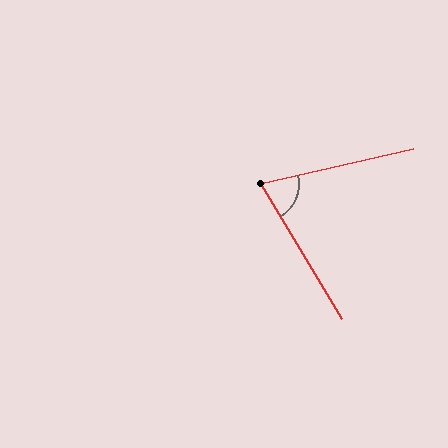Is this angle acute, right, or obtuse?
It is acute.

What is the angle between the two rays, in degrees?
Approximately 72 degrees.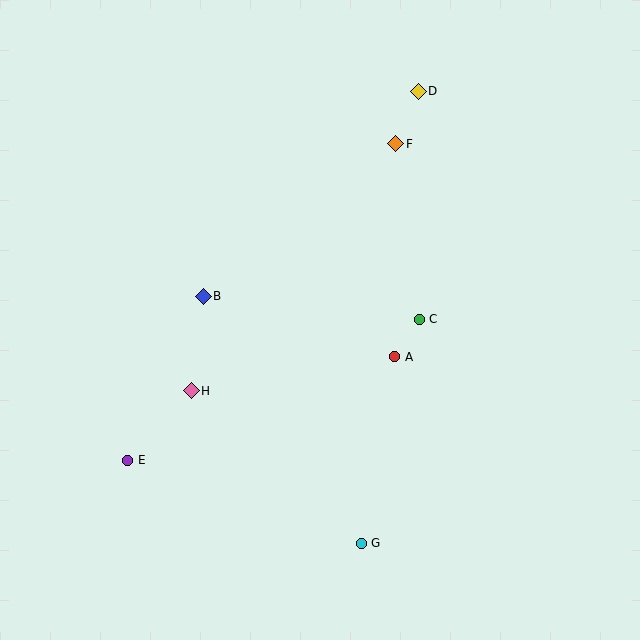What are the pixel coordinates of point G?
Point G is at (361, 543).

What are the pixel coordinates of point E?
Point E is at (128, 460).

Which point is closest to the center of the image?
Point A at (395, 357) is closest to the center.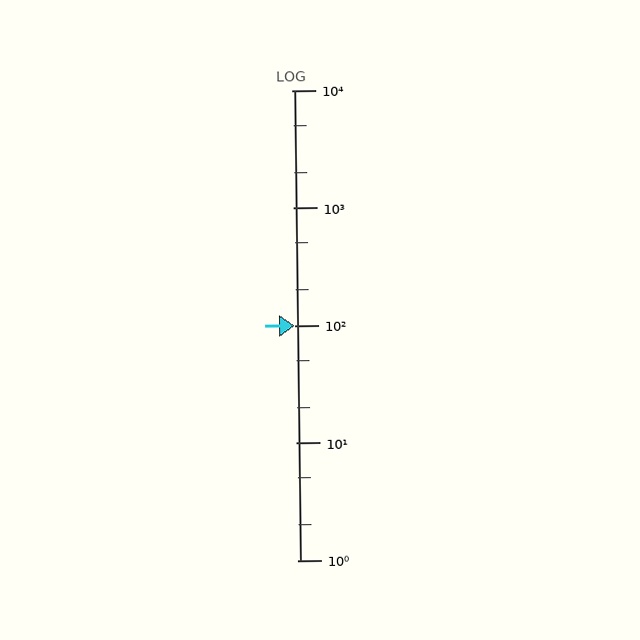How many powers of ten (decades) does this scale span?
The scale spans 4 decades, from 1 to 10000.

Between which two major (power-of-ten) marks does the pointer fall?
The pointer is between 100 and 1000.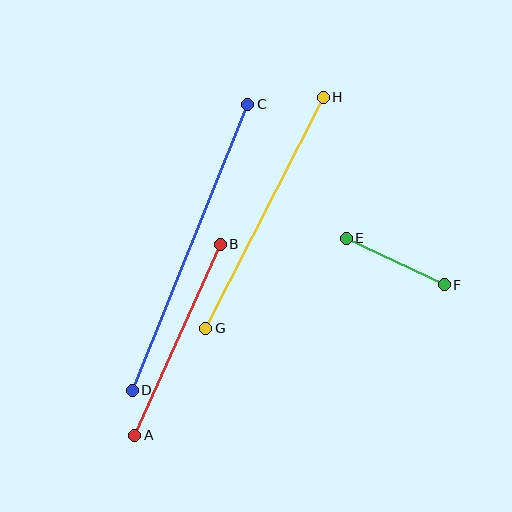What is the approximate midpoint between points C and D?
The midpoint is at approximately (190, 247) pixels.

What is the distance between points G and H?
The distance is approximately 259 pixels.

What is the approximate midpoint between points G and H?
The midpoint is at approximately (264, 213) pixels.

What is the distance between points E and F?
The distance is approximately 109 pixels.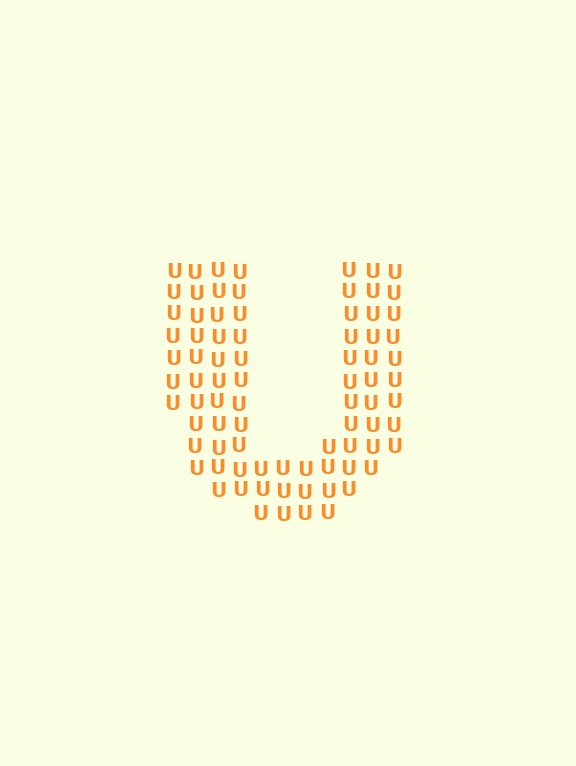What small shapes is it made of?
It is made of small letter U's.